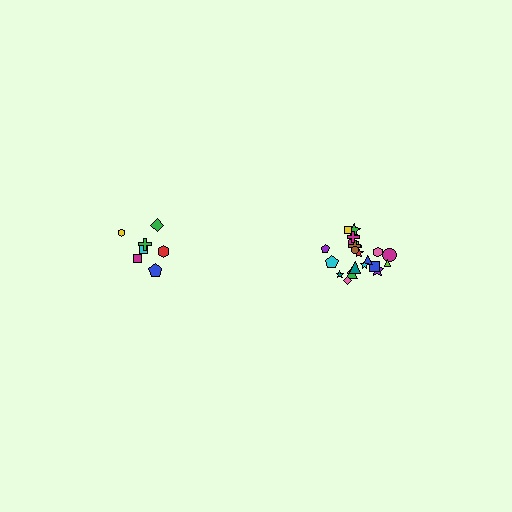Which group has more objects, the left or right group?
The right group.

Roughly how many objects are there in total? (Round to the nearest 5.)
Roughly 30 objects in total.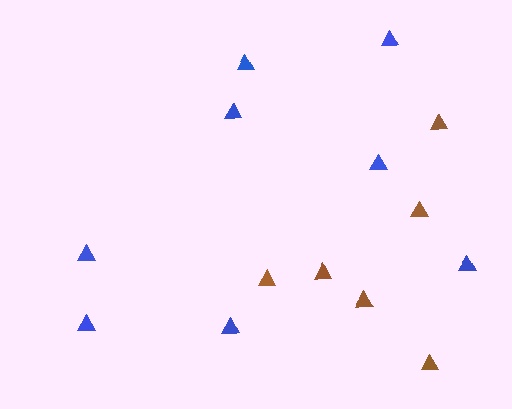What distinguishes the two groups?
There are 2 groups: one group of blue triangles (8) and one group of brown triangles (6).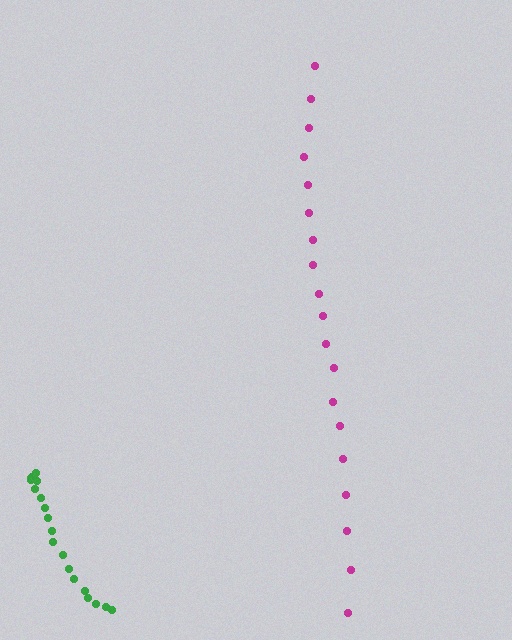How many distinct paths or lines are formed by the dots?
There are 2 distinct paths.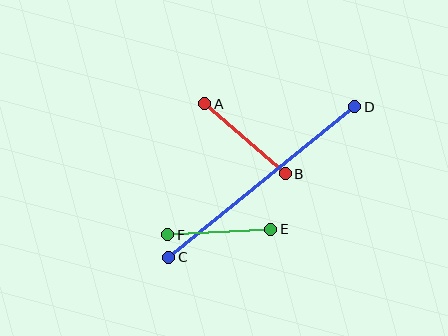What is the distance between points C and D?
The distance is approximately 239 pixels.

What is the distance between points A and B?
The distance is approximately 106 pixels.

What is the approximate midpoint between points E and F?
The midpoint is at approximately (219, 232) pixels.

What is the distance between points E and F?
The distance is approximately 103 pixels.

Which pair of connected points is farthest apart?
Points C and D are farthest apart.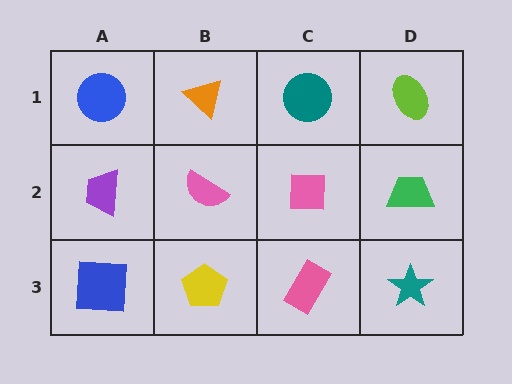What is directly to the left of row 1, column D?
A teal circle.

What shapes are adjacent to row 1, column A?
A purple trapezoid (row 2, column A), an orange triangle (row 1, column B).